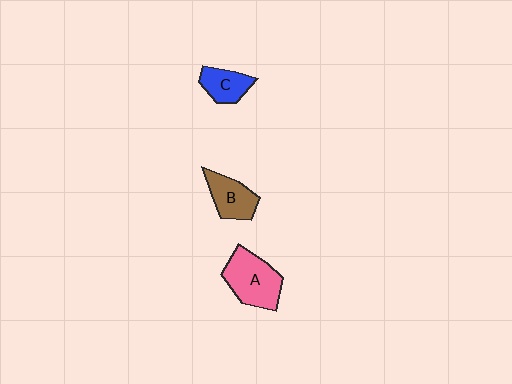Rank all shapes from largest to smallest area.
From largest to smallest: A (pink), B (brown), C (blue).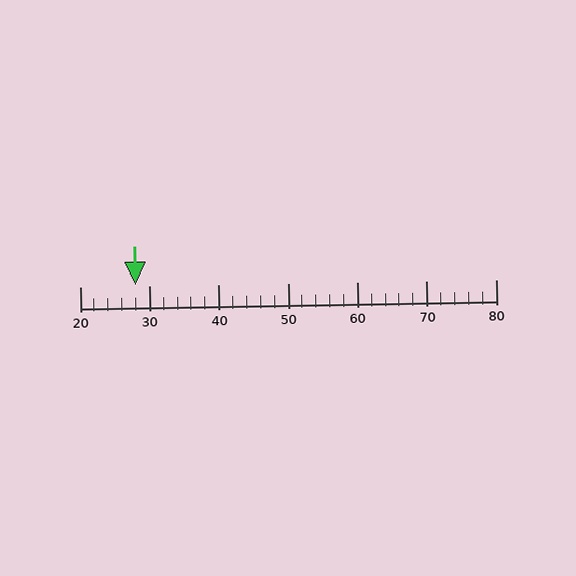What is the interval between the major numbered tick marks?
The major tick marks are spaced 10 units apart.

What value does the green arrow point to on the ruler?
The green arrow points to approximately 28.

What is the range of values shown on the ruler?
The ruler shows values from 20 to 80.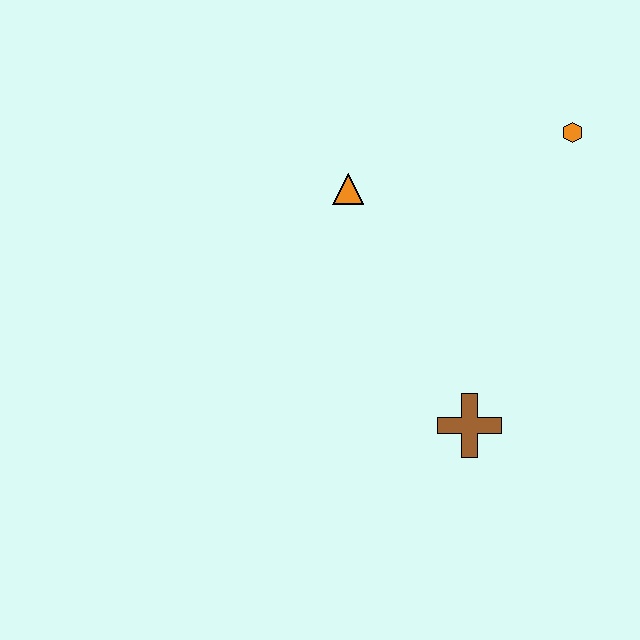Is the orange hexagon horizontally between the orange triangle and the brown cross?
No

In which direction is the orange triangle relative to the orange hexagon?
The orange triangle is to the left of the orange hexagon.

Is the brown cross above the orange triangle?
No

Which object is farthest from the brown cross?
The orange hexagon is farthest from the brown cross.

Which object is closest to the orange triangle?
The orange hexagon is closest to the orange triangle.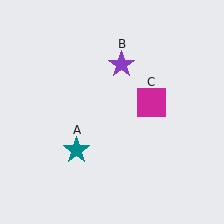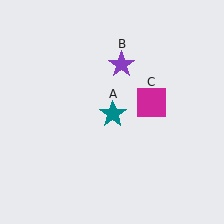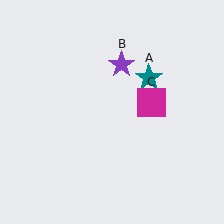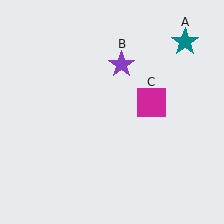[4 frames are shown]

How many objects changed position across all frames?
1 object changed position: teal star (object A).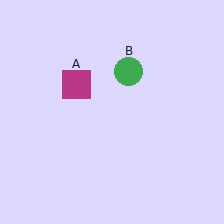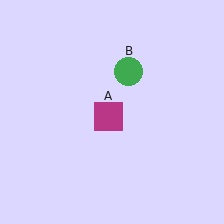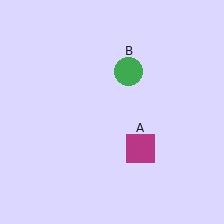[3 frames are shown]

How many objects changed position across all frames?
1 object changed position: magenta square (object A).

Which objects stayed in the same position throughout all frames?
Green circle (object B) remained stationary.